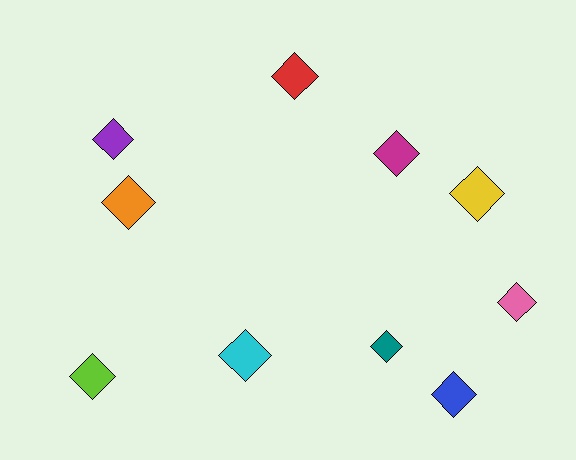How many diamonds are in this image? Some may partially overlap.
There are 10 diamonds.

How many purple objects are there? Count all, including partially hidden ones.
There is 1 purple object.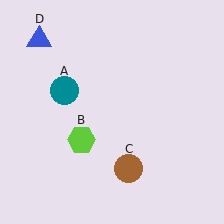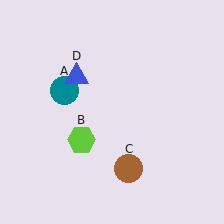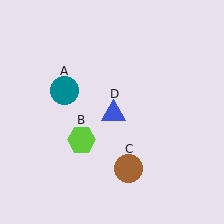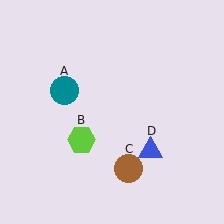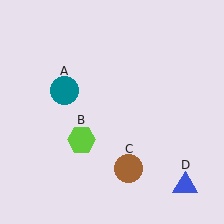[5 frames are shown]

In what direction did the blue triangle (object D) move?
The blue triangle (object D) moved down and to the right.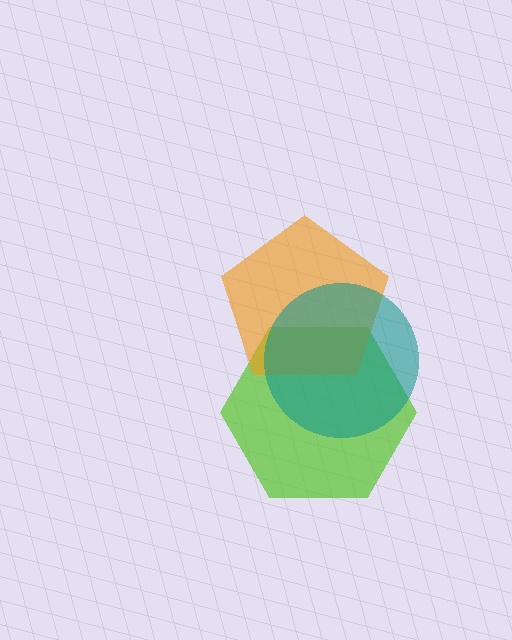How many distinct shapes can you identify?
There are 3 distinct shapes: a lime hexagon, an orange pentagon, a teal circle.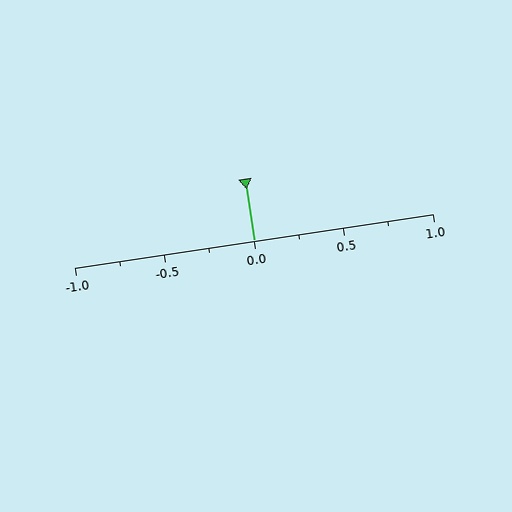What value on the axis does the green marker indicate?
The marker indicates approximately 0.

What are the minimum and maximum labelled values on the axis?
The axis runs from -1.0 to 1.0.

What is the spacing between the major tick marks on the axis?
The major ticks are spaced 0.5 apart.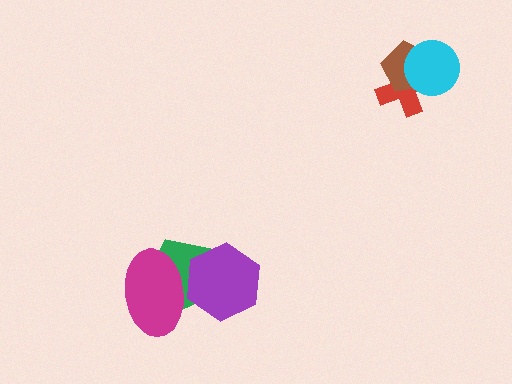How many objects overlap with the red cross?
2 objects overlap with the red cross.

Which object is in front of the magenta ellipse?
The purple hexagon is in front of the magenta ellipse.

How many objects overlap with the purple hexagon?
2 objects overlap with the purple hexagon.